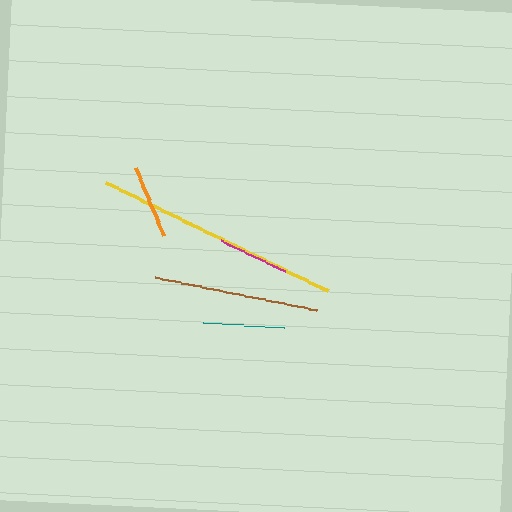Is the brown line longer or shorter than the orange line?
The brown line is longer than the orange line.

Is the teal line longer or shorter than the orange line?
The teal line is longer than the orange line.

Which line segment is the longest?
The yellow line is the longest at approximately 248 pixels.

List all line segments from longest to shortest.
From longest to shortest: yellow, brown, teal, orange, magenta.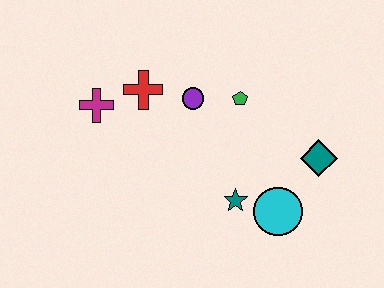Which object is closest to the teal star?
The cyan circle is closest to the teal star.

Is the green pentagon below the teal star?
No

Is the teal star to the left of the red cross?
No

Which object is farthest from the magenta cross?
The teal diamond is farthest from the magenta cross.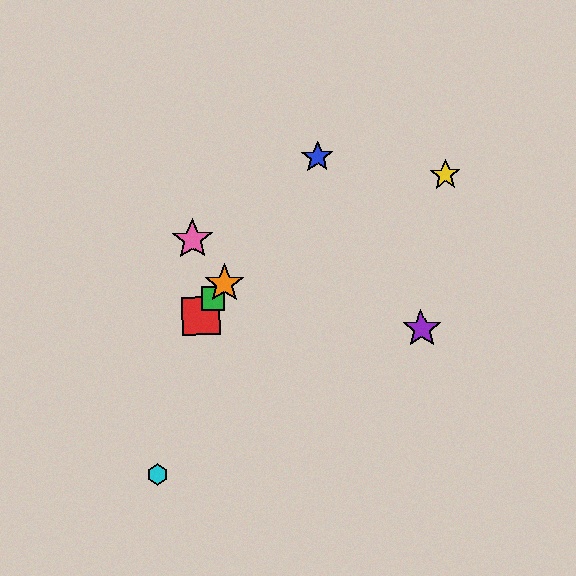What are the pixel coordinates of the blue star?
The blue star is at (317, 157).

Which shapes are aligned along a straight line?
The red square, the blue star, the green square, the orange star are aligned along a straight line.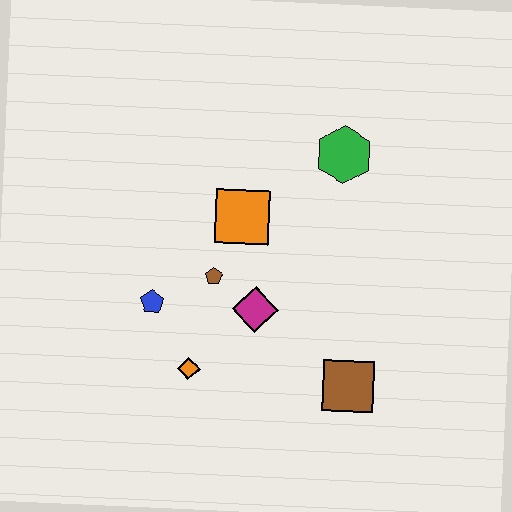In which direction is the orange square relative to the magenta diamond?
The orange square is above the magenta diamond.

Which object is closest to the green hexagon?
The orange square is closest to the green hexagon.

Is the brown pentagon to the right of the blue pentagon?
Yes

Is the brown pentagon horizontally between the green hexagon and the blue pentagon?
Yes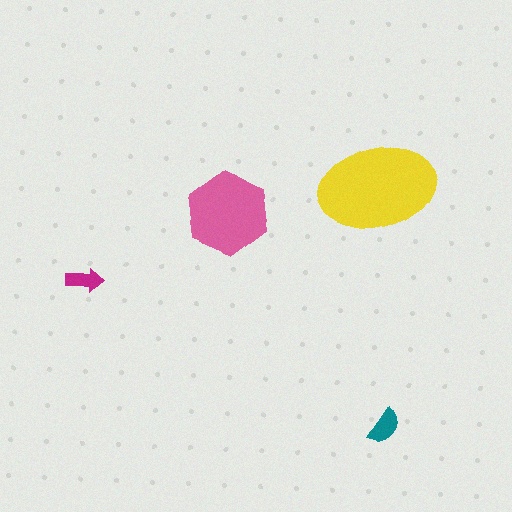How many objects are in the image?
There are 4 objects in the image.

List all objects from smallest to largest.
The magenta arrow, the teal semicircle, the pink hexagon, the yellow ellipse.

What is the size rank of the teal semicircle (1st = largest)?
3rd.